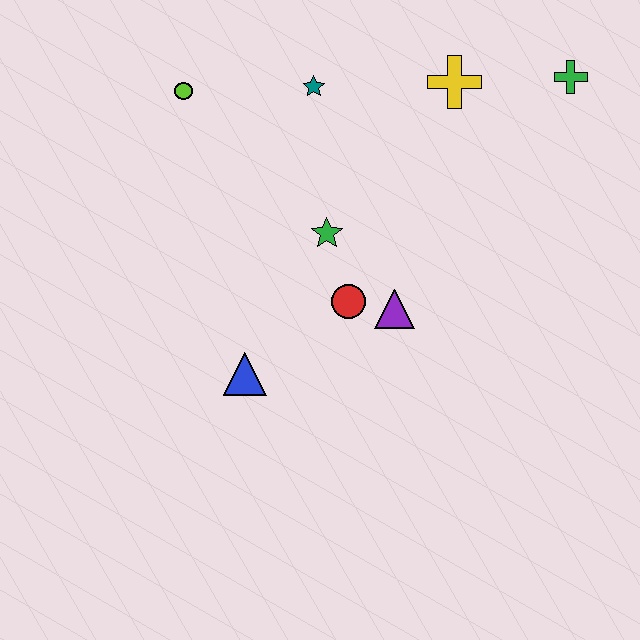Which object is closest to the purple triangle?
The red circle is closest to the purple triangle.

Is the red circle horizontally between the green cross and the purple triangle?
No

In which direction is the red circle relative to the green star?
The red circle is below the green star.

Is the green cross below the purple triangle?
No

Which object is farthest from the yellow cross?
The blue triangle is farthest from the yellow cross.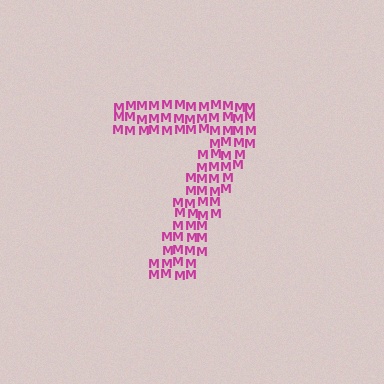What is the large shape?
The large shape is the digit 7.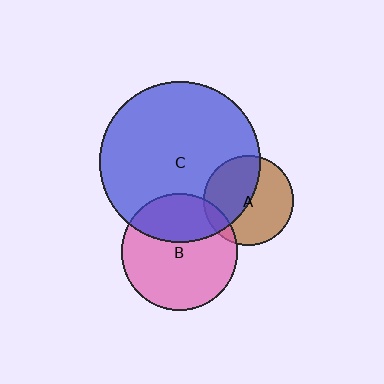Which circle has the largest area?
Circle C (blue).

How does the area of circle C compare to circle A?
Approximately 3.2 times.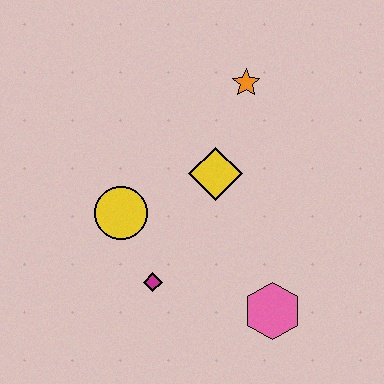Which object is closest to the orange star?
The yellow diamond is closest to the orange star.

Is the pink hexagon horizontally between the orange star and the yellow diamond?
No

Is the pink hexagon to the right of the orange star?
Yes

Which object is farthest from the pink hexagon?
The orange star is farthest from the pink hexagon.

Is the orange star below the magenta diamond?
No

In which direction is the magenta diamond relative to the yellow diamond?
The magenta diamond is below the yellow diamond.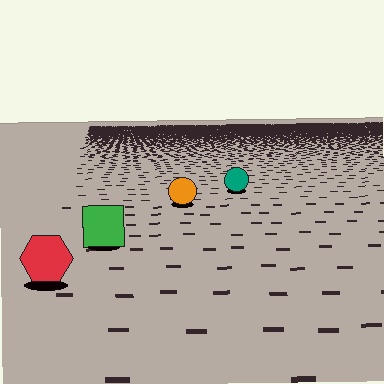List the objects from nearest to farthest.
From nearest to farthest: the red hexagon, the green square, the orange circle, the teal circle.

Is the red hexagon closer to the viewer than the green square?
Yes. The red hexagon is closer — you can tell from the texture gradient: the ground texture is coarser near it.